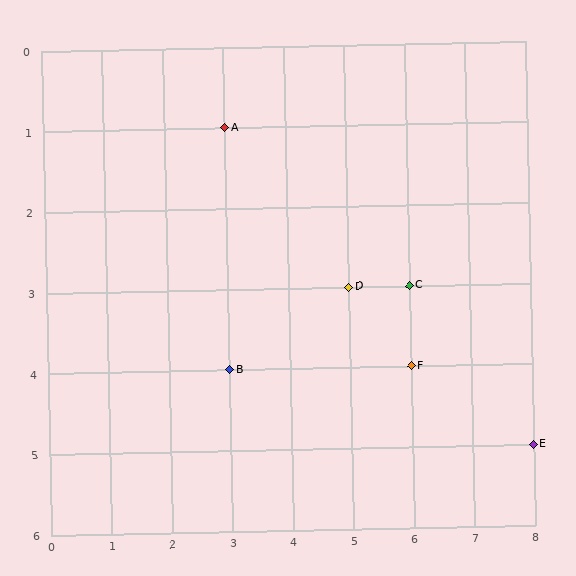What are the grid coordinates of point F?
Point F is at grid coordinates (6, 4).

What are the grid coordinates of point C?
Point C is at grid coordinates (6, 3).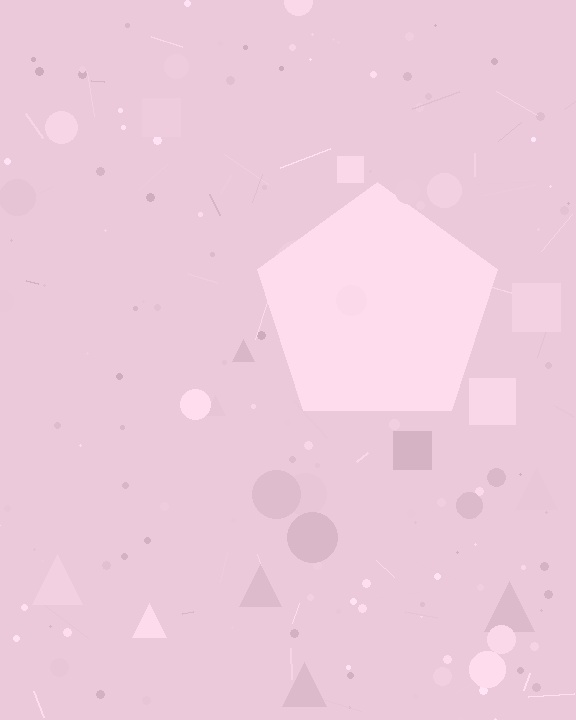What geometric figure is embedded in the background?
A pentagon is embedded in the background.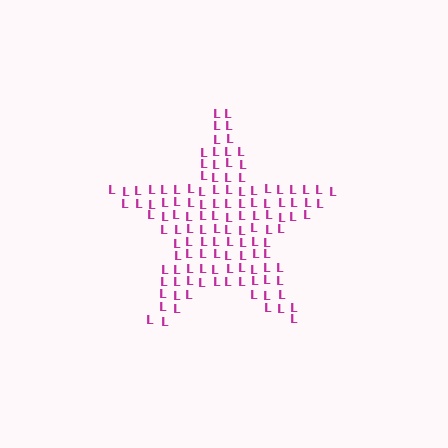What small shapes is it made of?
It is made of small letter L's.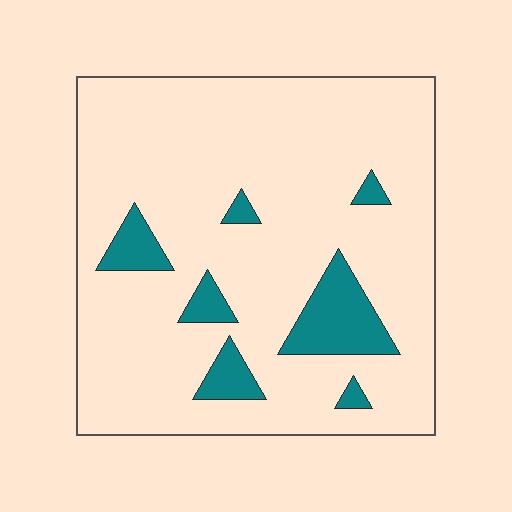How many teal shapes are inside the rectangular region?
7.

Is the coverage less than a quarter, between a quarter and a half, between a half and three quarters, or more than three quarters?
Less than a quarter.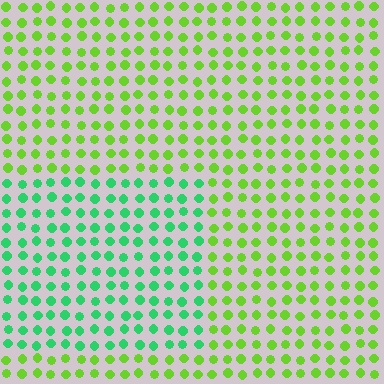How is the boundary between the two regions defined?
The boundary is defined purely by a slight shift in hue (about 45 degrees). Spacing, size, and orientation are identical on both sides.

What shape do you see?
I see a rectangle.